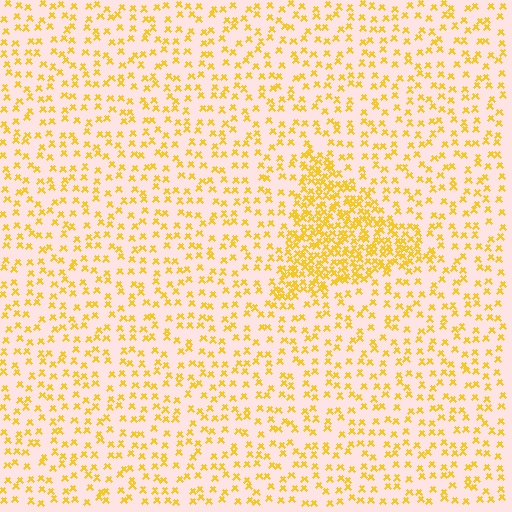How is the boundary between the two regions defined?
The boundary is defined by a change in element density (approximately 2.6x ratio). All elements are the same color, size, and shape.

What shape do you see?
I see a triangle.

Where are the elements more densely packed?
The elements are more densely packed inside the triangle boundary.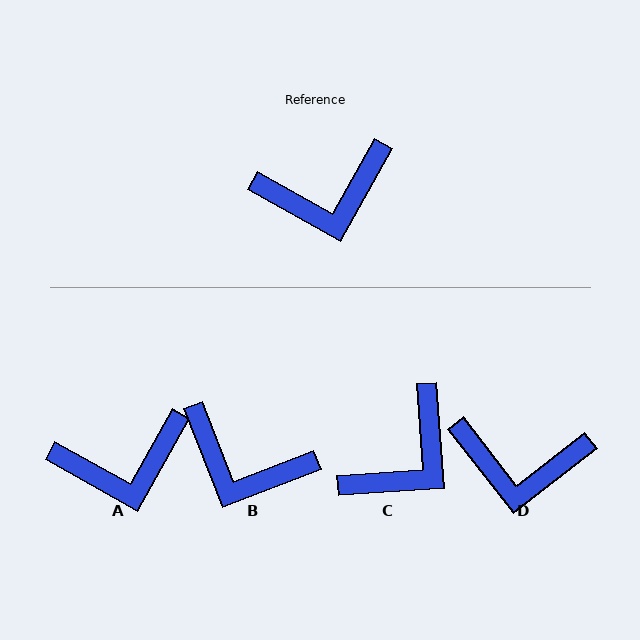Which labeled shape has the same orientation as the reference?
A.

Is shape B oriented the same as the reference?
No, it is off by about 40 degrees.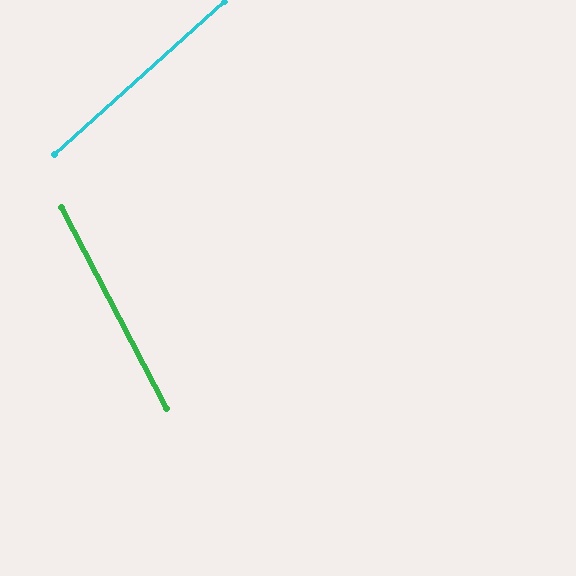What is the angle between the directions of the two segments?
Approximately 76 degrees.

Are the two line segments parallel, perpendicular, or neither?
Neither parallel nor perpendicular — they differ by about 76°.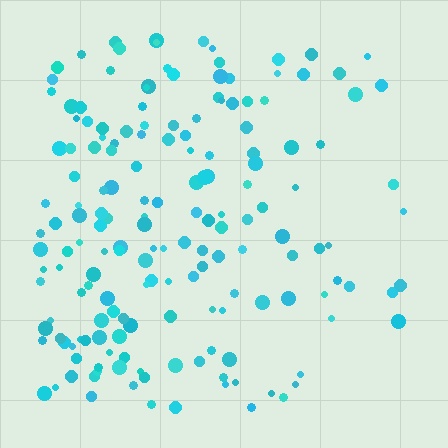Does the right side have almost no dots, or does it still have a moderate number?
Still a moderate number, just noticeably fewer than the left.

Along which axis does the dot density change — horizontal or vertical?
Horizontal.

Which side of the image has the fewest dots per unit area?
The right.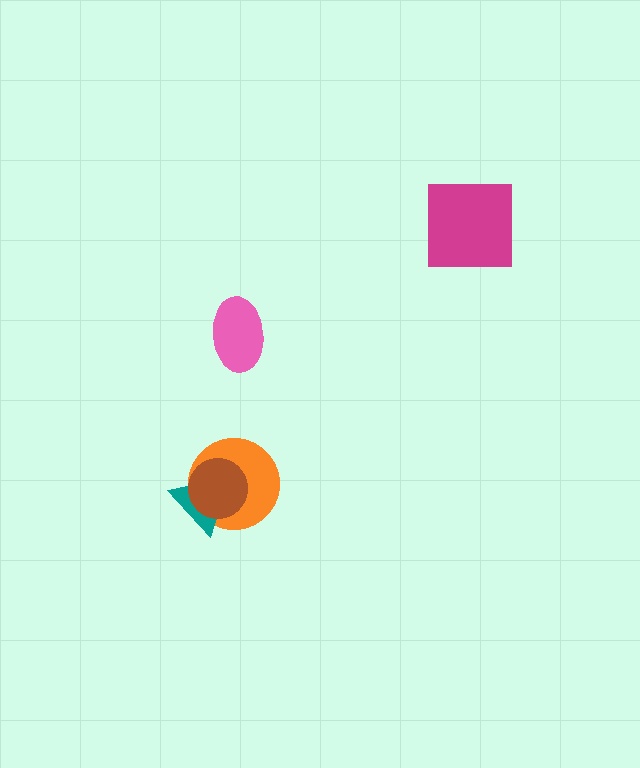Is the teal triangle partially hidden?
Yes, it is partially covered by another shape.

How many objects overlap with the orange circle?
2 objects overlap with the orange circle.